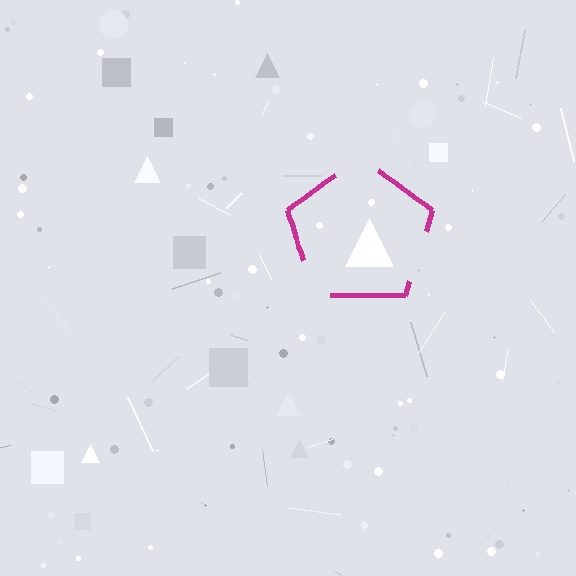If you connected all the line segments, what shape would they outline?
They would outline a pentagon.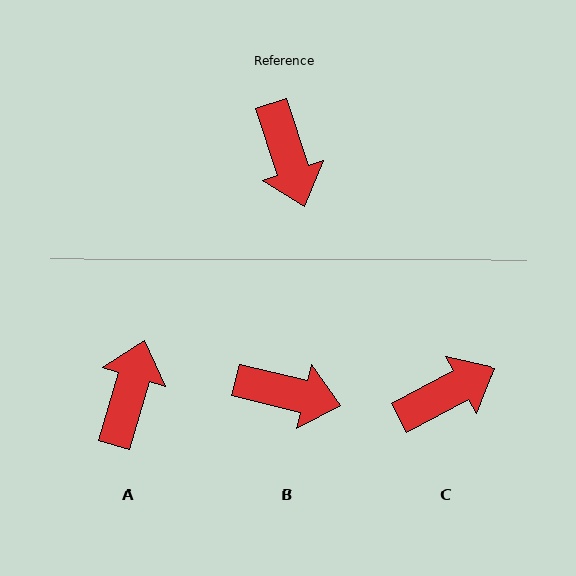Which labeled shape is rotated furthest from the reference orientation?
A, about 146 degrees away.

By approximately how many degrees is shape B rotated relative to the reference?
Approximately 59 degrees counter-clockwise.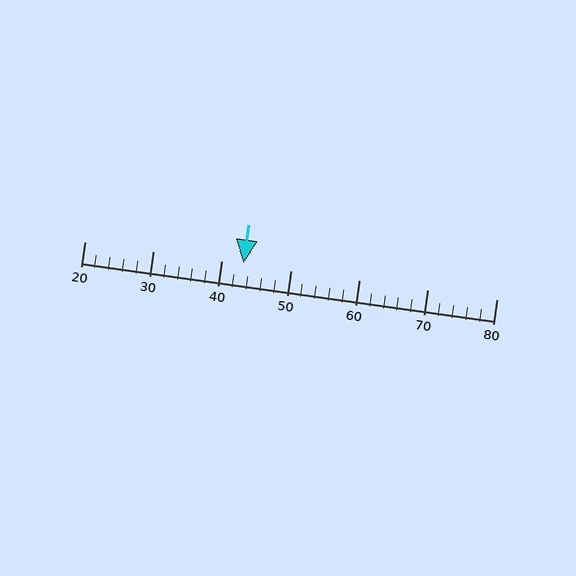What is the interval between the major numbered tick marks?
The major tick marks are spaced 10 units apart.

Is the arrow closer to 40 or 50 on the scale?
The arrow is closer to 40.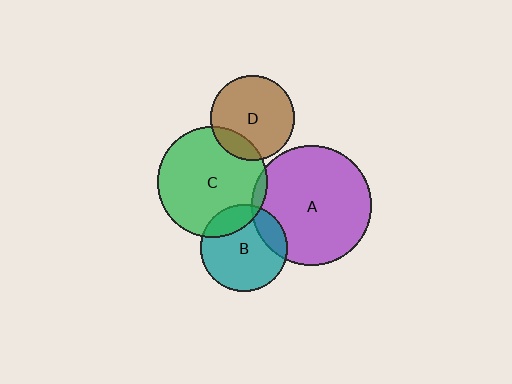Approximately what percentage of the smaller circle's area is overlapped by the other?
Approximately 15%.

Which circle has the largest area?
Circle A (purple).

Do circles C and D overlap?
Yes.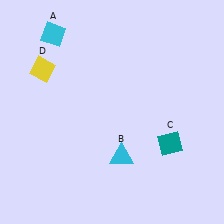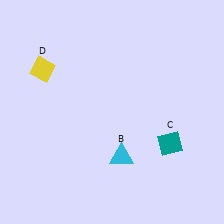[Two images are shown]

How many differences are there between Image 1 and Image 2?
There is 1 difference between the two images.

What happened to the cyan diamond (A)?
The cyan diamond (A) was removed in Image 2. It was in the top-left area of Image 1.